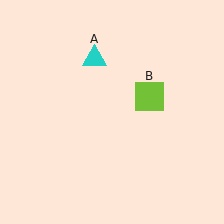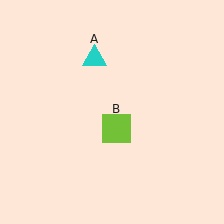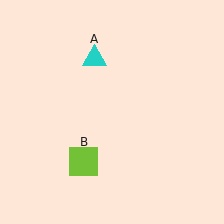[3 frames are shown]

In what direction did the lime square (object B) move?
The lime square (object B) moved down and to the left.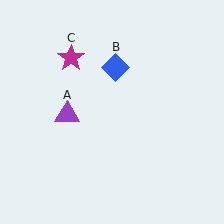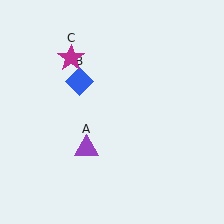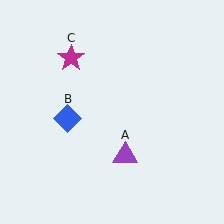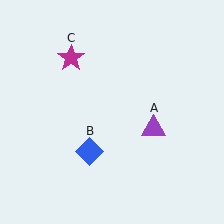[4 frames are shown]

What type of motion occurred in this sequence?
The purple triangle (object A), blue diamond (object B) rotated counterclockwise around the center of the scene.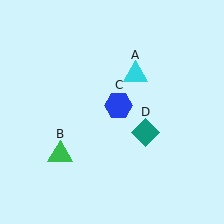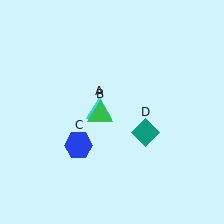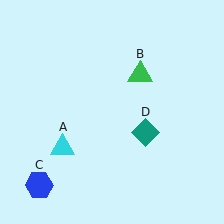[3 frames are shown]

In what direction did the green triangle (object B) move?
The green triangle (object B) moved up and to the right.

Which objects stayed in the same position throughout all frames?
Teal diamond (object D) remained stationary.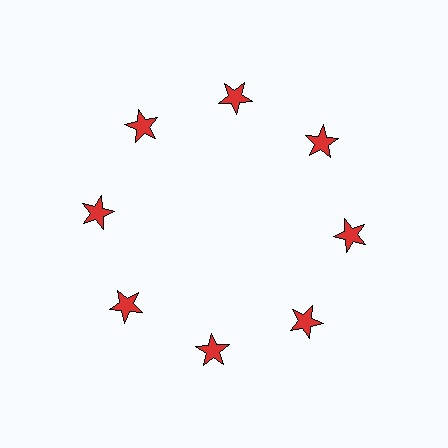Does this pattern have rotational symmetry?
Yes, this pattern has 8-fold rotational symmetry. It looks the same after rotating 45 degrees around the center.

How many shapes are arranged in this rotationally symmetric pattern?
There are 8 shapes, arranged in 8 groups of 1.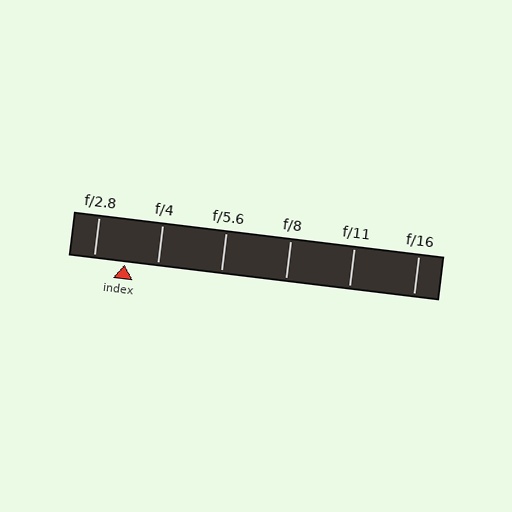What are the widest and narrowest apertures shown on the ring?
The widest aperture shown is f/2.8 and the narrowest is f/16.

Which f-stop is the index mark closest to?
The index mark is closest to f/2.8.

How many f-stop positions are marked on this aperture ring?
There are 6 f-stop positions marked.